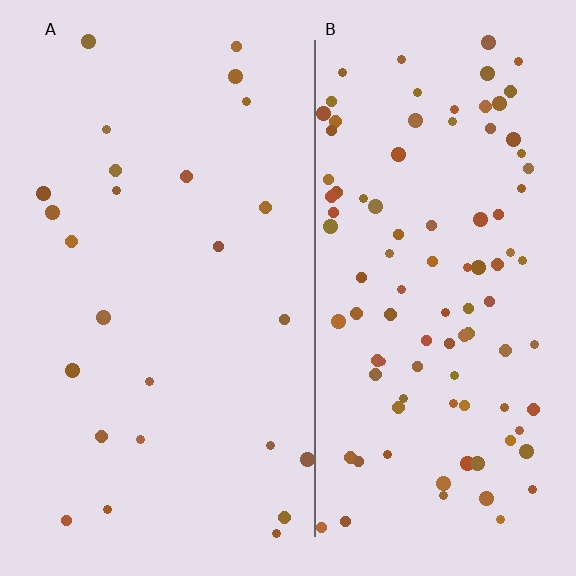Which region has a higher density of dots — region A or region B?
B (the right).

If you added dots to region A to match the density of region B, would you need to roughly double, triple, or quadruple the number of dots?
Approximately quadruple.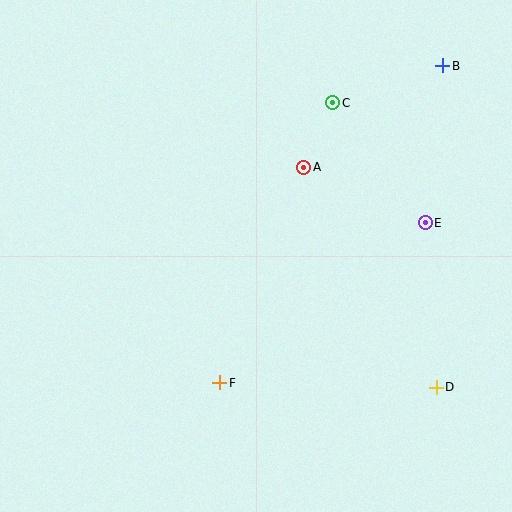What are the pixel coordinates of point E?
Point E is at (425, 223).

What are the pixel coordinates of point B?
Point B is at (443, 66).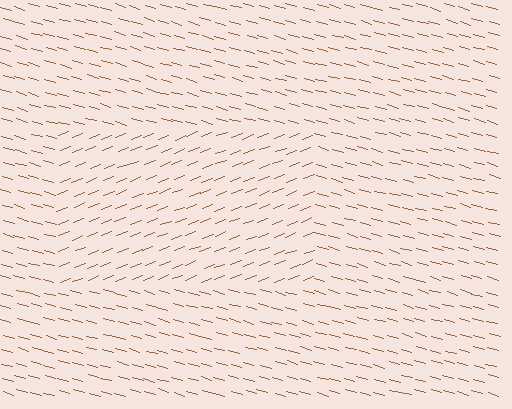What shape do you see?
I see a rectangle.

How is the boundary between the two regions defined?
The boundary is defined purely by a change in line orientation (approximately 37 degrees difference). All lines are the same color and thickness.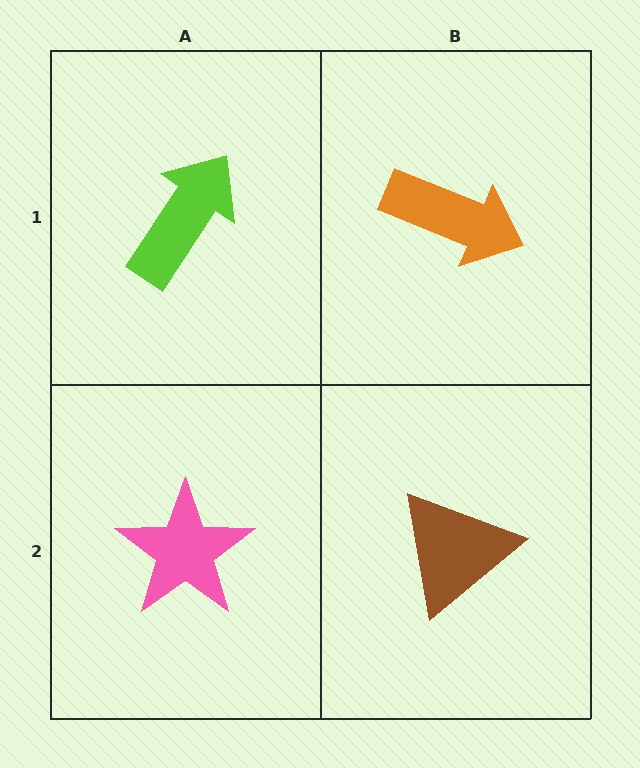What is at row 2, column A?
A pink star.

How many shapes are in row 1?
2 shapes.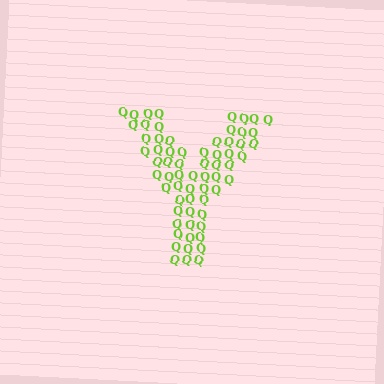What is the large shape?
The large shape is the letter Y.